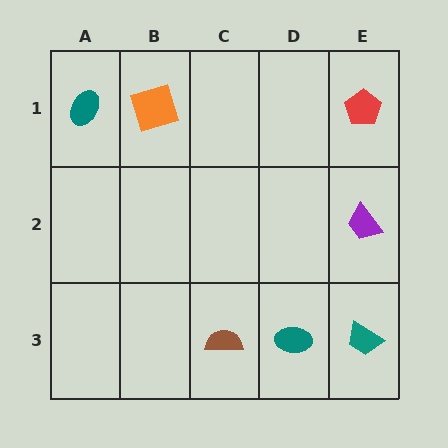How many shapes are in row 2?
1 shape.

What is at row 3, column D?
A teal ellipse.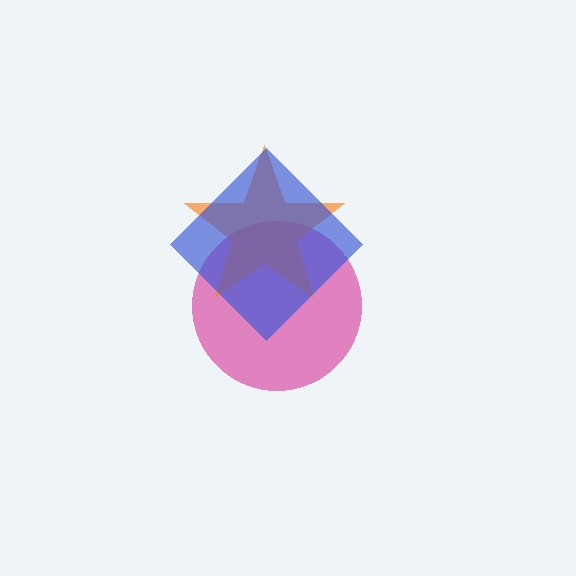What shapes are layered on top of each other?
The layered shapes are: a magenta circle, an orange star, a blue diamond.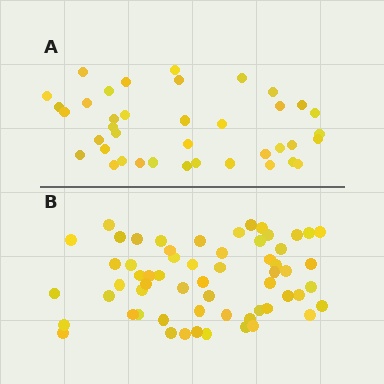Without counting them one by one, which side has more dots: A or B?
Region B (the bottom region) has more dots.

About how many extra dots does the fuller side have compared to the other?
Region B has approximately 20 more dots than region A.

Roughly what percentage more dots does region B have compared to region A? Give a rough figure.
About 55% more.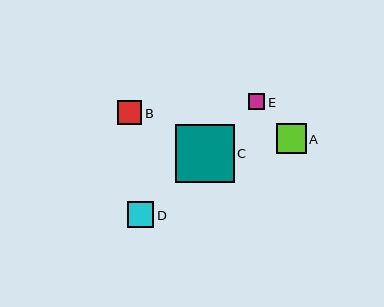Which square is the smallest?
Square E is the smallest with a size of approximately 16 pixels.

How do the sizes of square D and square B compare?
Square D and square B are approximately the same size.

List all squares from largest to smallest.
From largest to smallest: C, A, D, B, E.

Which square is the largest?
Square C is the largest with a size of approximately 59 pixels.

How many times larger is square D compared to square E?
Square D is approximately 1.6 times the size of square E.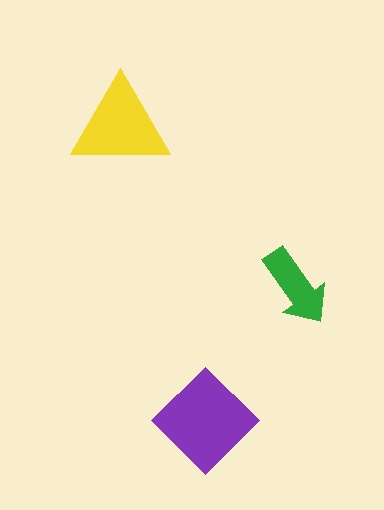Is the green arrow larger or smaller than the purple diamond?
Smaller.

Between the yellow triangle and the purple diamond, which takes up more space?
The purple diamond.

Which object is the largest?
The purple diamond.